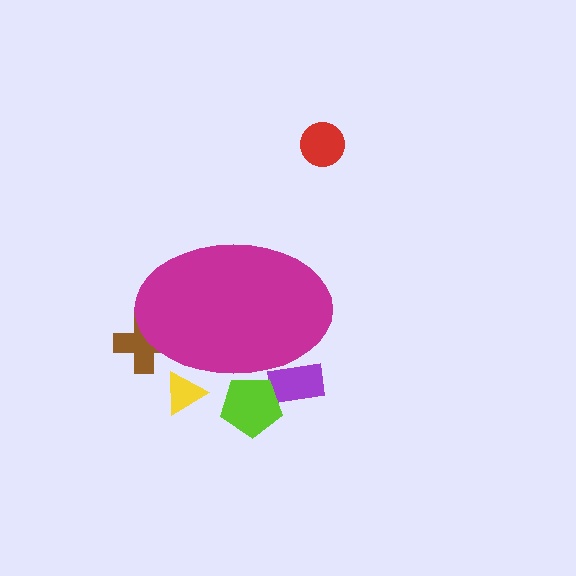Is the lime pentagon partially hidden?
Yes, the lime pentagon is partially hidden behind the magenta ellipse.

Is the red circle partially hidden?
No, the red circle is fully visible.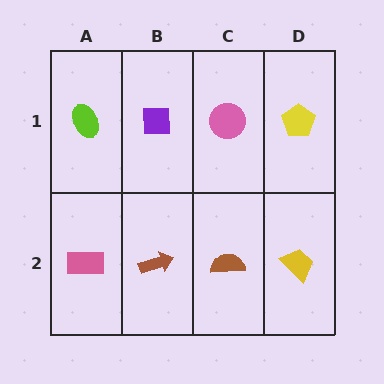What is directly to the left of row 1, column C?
A purple square.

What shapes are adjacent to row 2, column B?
A purple square (row 1, column B), a pink rectangle (row 2, column A), a brown semicircle (row 2, column C).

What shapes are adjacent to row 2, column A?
A lime ellipse (row 1, column A), a brown arrow (row 2, column B).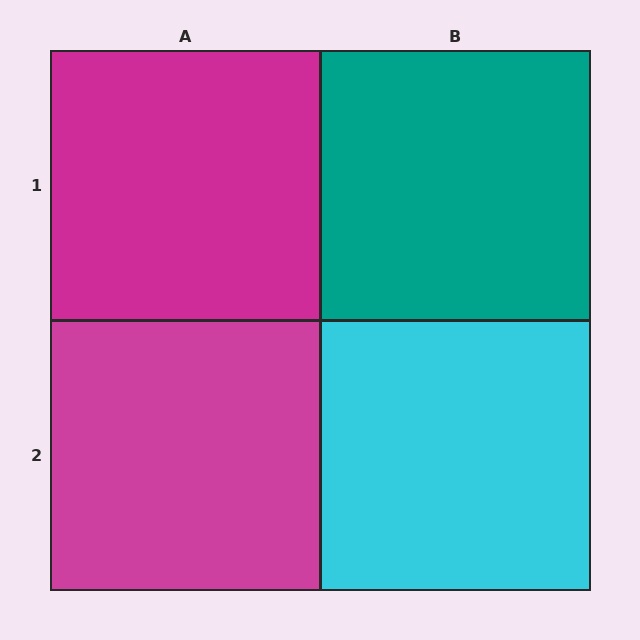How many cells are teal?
1 cell is teal.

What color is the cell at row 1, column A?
Magenta.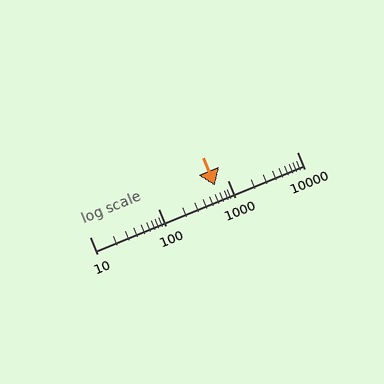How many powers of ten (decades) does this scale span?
The scale spans 3 decades, from 10 to 10000.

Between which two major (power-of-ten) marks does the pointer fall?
The pointer is between 100 and 1000.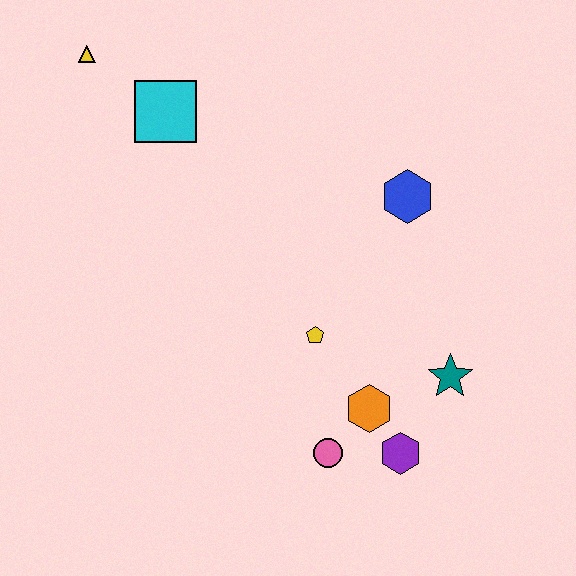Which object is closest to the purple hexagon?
The orange hexagon is closest to the purple hexagon.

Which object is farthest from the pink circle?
The yellow triangle is farthest from the pink circle.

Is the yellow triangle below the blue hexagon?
No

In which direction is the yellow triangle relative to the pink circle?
The yellow triangle is above the pink circle.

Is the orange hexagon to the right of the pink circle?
Yes